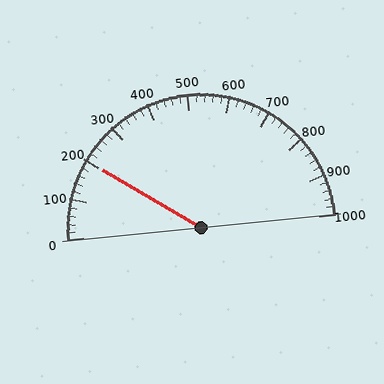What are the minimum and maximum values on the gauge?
The gauge ranges from 0 to 1000.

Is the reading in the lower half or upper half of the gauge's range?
The reading is in the lower half of the range (0 to 1000).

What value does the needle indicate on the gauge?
The needle indicates approximately 200.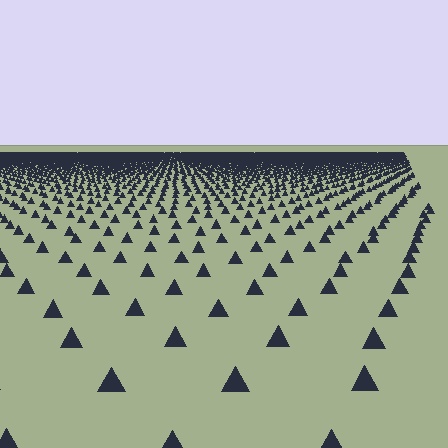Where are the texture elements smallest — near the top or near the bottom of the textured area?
Near the top.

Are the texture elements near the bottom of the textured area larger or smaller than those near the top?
Larger. Near the bottom, elements are closer to the viewer and appear at a bigger on-screen size.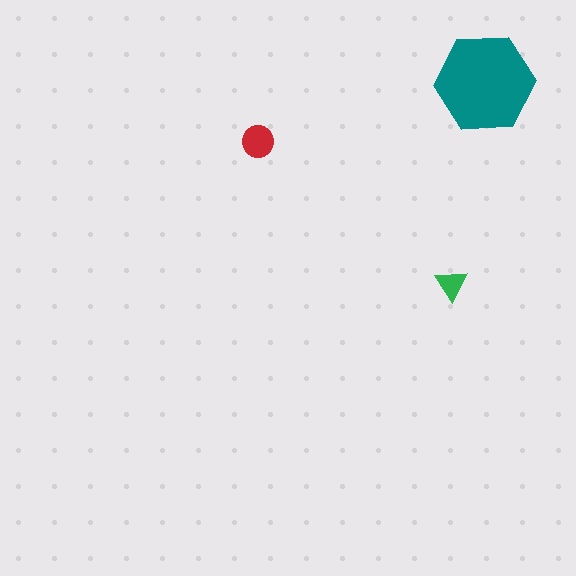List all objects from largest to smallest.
The teal hexagon, the red circle, the green triangle.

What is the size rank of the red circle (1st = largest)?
2nd.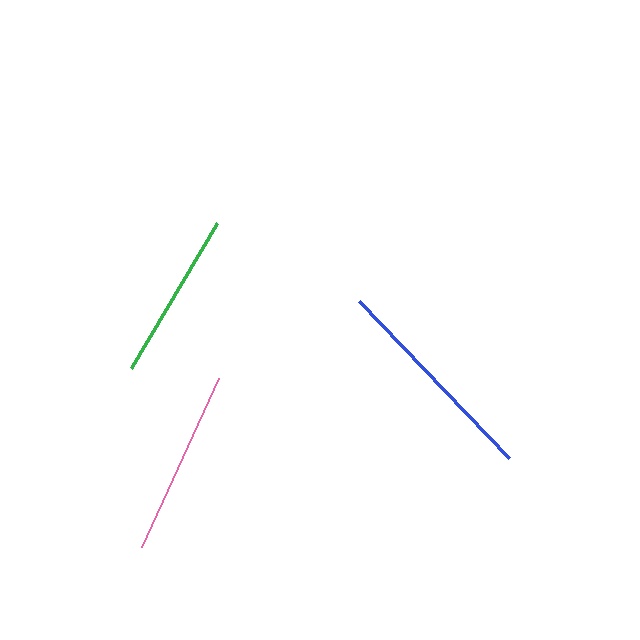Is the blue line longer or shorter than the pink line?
The blue line is longer than the pink line.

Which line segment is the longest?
The blue line is the longest at approximately 216 pixels.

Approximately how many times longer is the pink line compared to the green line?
The pink line is approximately 1.1 times the length of the green line.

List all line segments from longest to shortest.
From longest to shortest: blue, pink, green.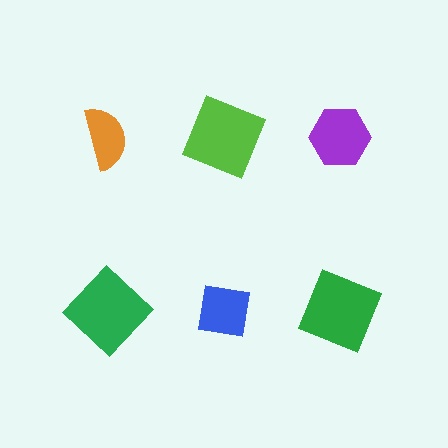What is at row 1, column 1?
An orange semicircle.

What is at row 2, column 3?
A green square.